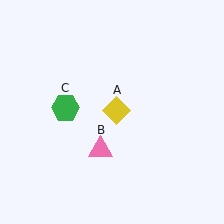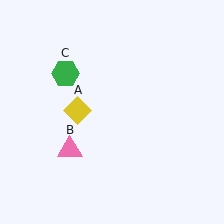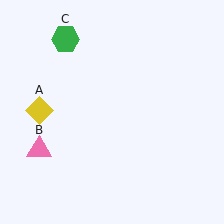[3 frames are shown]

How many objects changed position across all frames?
3 objects changed position: yellow diamond (object A), pink triangle (object B), green hexagon (object C).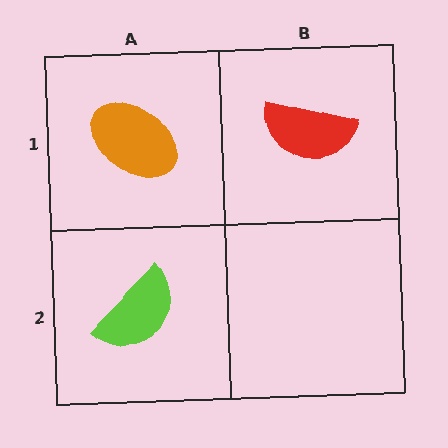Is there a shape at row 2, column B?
No, that cell is empty.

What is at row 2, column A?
A lime semicircle.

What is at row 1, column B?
A red semicircle.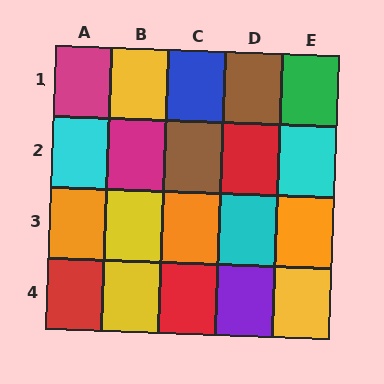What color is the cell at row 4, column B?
Yellow.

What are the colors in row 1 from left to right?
Magenta, yellow, blue, brown, green.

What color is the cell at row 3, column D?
Cyan.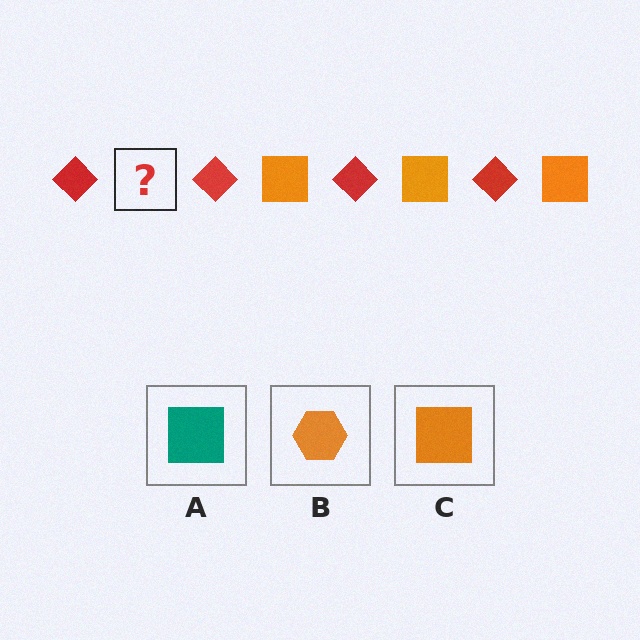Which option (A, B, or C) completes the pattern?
C.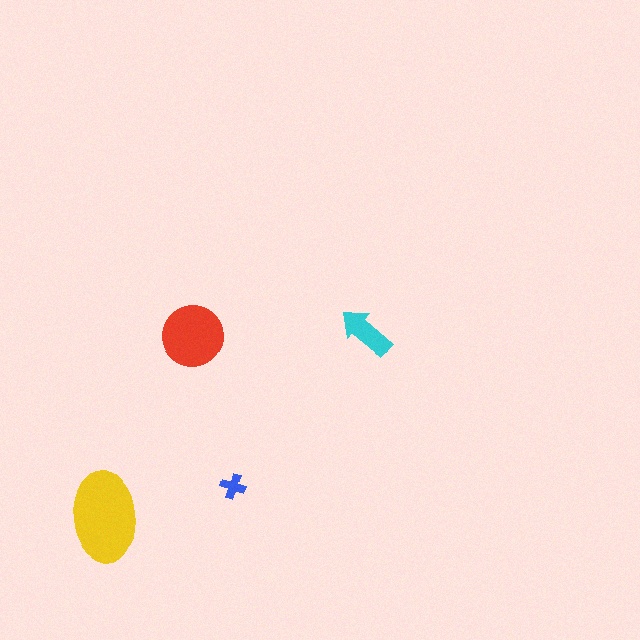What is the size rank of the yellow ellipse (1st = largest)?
1st.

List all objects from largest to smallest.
The yellow ellipse, the red circle, the cyan arrow, the blue cross.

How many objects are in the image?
There are 4 objects in the image.